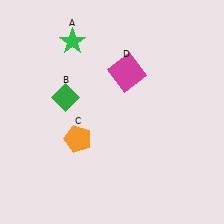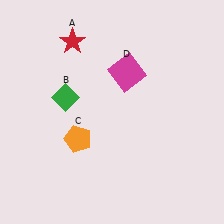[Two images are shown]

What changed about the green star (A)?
In Image 1, A is green. In Image 2, it changed to red.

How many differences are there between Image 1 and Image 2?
There is 1 difference between the two images.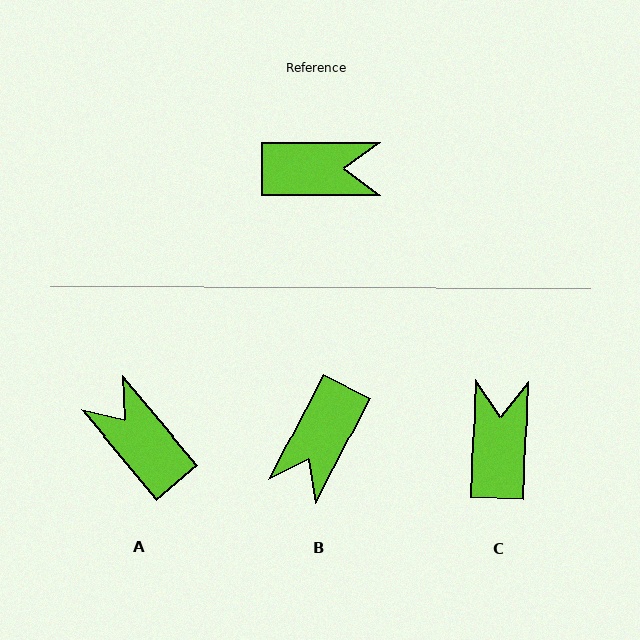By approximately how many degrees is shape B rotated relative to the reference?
Approximately 117 degrees clockwise.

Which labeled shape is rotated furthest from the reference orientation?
A, about 130 degrees away.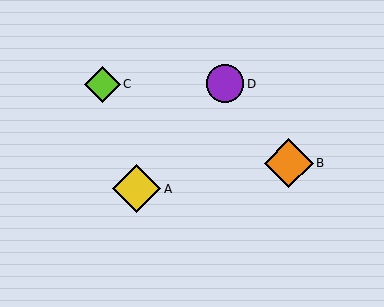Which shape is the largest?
The orange diamond (labeled B) is the largest.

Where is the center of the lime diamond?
The center of the lime diamond is at (102, 84).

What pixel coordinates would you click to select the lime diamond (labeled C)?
Click at (102, 84) to select the lime diamond C.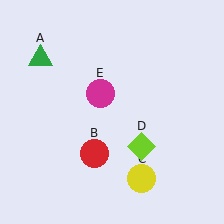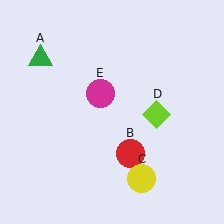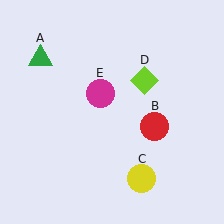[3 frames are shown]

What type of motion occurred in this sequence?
The red circle (object B), lime diamond (object D) rotated counterclockwise around the center of the scene.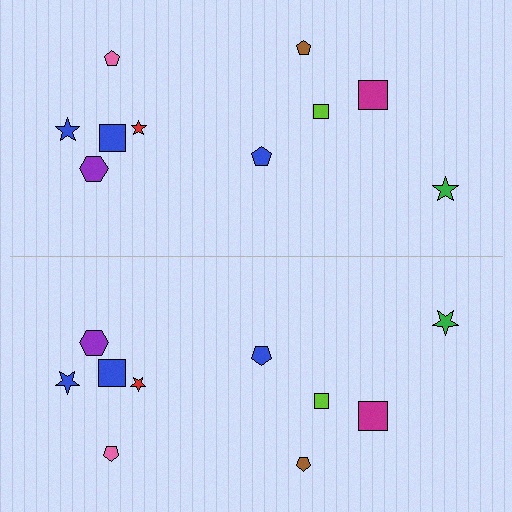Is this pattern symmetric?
Yes, this pattern has bilateral (reflection) symmetry.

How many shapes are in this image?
There are 20 shapes in this image.